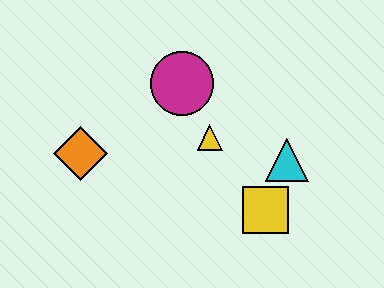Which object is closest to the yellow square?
The cyan triangle is closest to the yellow square.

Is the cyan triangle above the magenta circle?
No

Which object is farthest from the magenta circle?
The yellow square is farthest from the magenta circle.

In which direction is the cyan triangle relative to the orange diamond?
The cyan triangle is to the right of the orange diamond.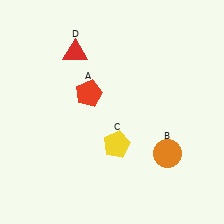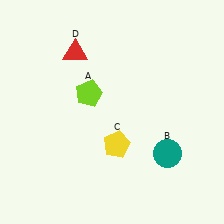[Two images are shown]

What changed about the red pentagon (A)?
In Image 1, A is red. In Image 2, it changed to lime.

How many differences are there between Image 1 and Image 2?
There are 2 differences between the two images.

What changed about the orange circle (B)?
In Image 1, B is orange. In Image 2, it changed to teal.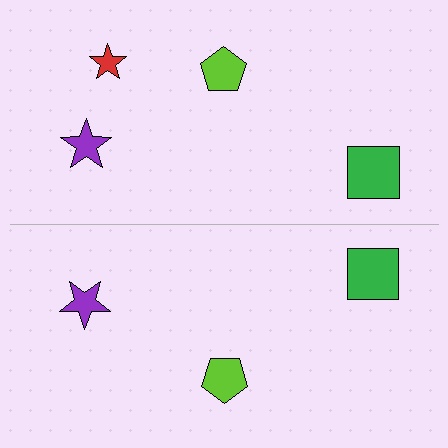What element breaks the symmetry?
A red star is missing from the bottom side.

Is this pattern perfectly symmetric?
No, the pattern is not perfectly symmetric. A red star is missing from the bottom side.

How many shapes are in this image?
There are 7 shapes in this image.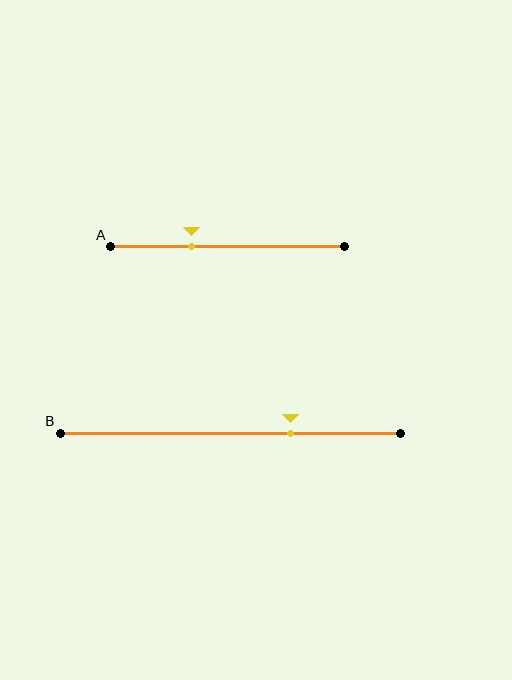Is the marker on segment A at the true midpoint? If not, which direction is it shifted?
No, the marker on segment A is shifted to the left by about 16% of the segment length.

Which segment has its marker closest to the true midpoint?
Segment A has its marker closest to the true midpoint.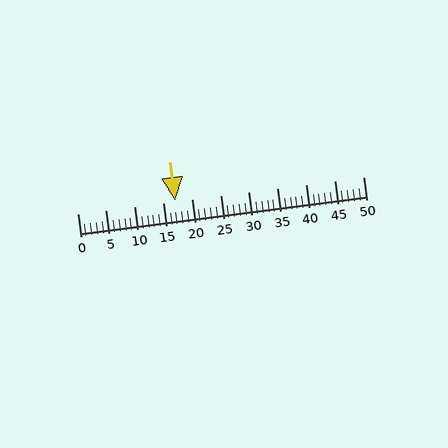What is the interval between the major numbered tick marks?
The major tick marks are spaced 5 units apart.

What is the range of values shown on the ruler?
The ruler shows values from 0 to 50.